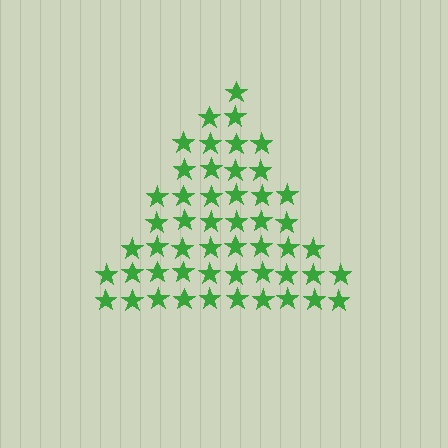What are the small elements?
The small elements are stars.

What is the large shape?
The large shape is a triangle.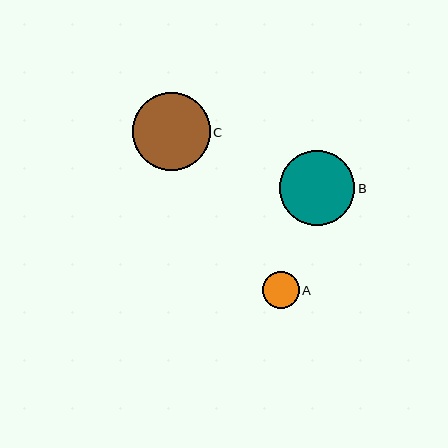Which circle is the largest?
Circle C is the largest with a size of approximately 78 pixels.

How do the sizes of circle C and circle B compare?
Circle C and circle B are approximately the same size.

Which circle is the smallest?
Circle A is the smallest with a size of approximately 37 pixels.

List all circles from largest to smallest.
From largest to smallest: C, B, A.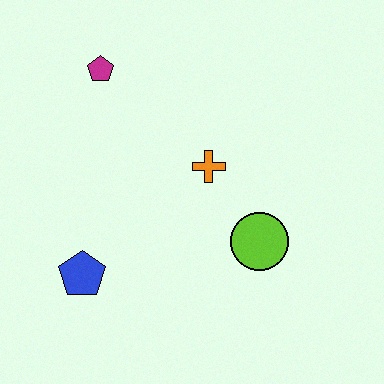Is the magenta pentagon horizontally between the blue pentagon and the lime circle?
Yes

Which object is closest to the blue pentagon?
The orange cross is closest to the blue pentagon.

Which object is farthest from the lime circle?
The magenta pentagon is farthest from the lime circle.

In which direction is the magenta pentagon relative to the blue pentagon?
The magenta pentagon is above the blue pentagon.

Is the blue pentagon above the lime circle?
No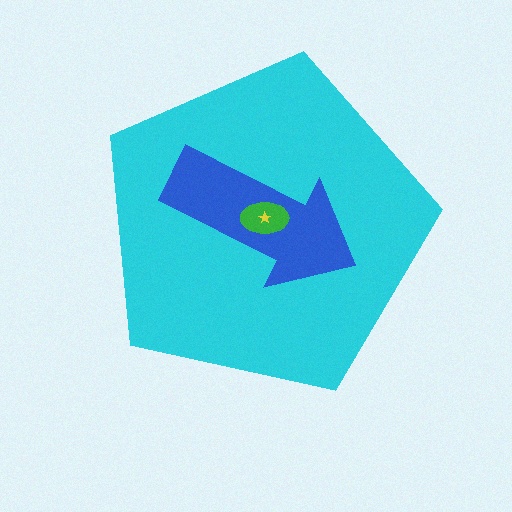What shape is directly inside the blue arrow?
The green ellipse.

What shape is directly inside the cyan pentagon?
The blue arrow.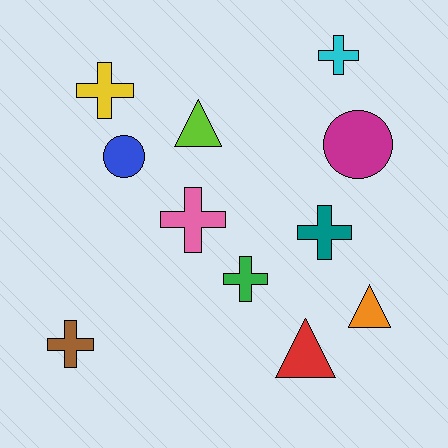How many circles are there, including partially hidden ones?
There are 2 circles.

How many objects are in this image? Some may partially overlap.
There are 11 objects.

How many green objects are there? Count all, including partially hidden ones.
There is 1 green object.